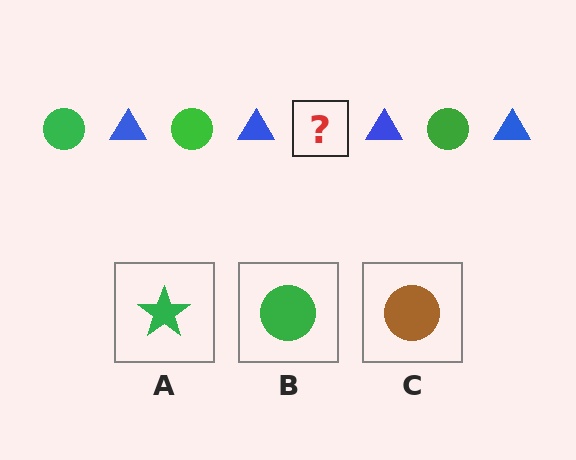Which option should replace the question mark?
Option B.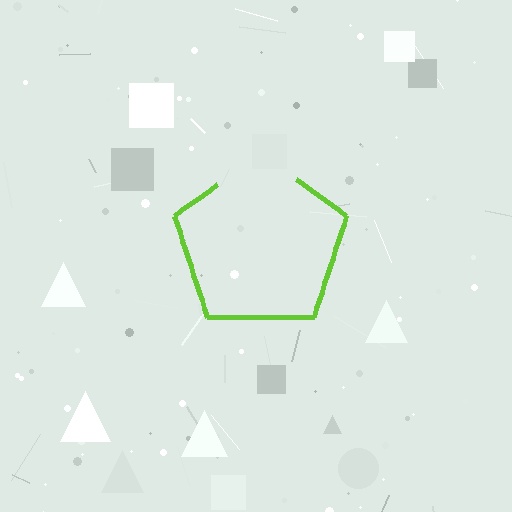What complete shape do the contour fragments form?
The contour fragments form a pentagon.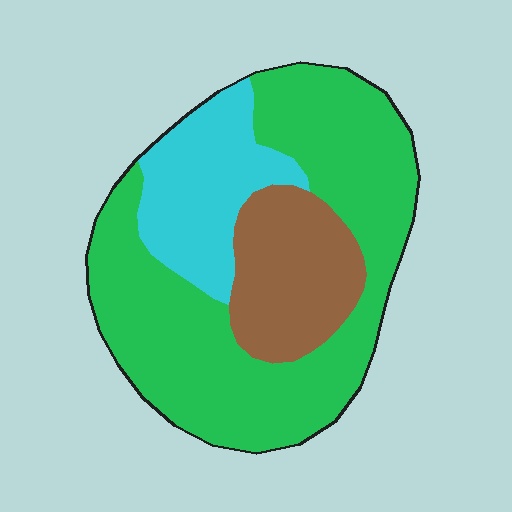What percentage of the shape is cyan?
Cyan takes up about one fifth (1/5) of the shape.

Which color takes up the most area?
Green, at roughly 60%.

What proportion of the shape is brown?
Brown takes up about one fifth (1/5) of the shape.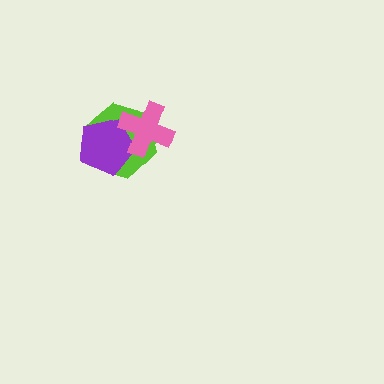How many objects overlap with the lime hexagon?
2 objects overlap with the lime hexagon.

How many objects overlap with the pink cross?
2 objects overlap with the pink cross.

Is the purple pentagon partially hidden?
Yes, it is partially covered by another shape.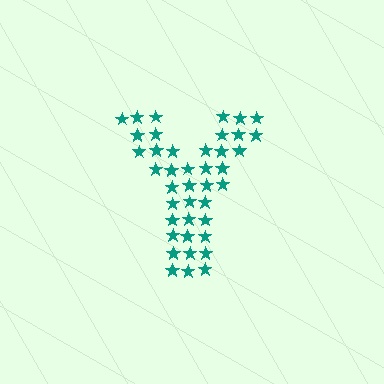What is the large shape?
The large shape is the letter Y.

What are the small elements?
The small elements are stars.